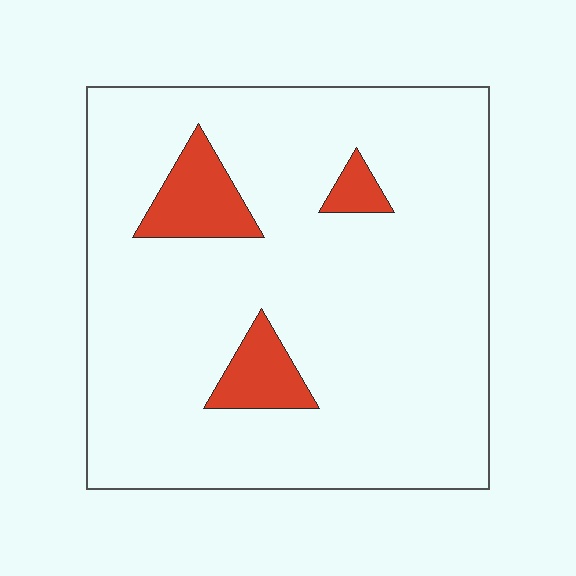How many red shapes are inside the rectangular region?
3.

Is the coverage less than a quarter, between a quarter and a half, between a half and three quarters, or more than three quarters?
Less than a quarter.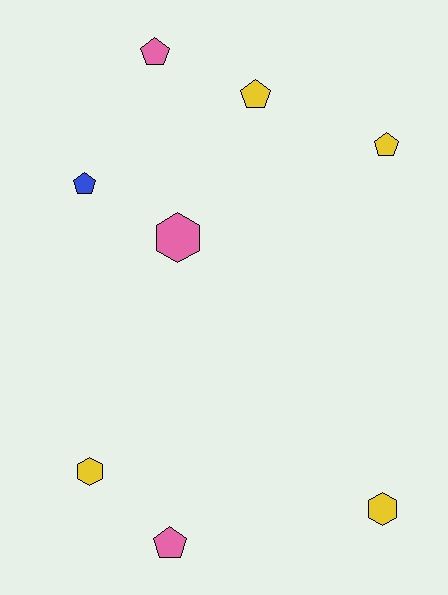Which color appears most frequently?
Yellow, with 4 objects.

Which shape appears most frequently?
Pentagon, with 5 objects.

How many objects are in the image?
There are 8 objects.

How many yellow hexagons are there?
There are 2 yellow hexagons.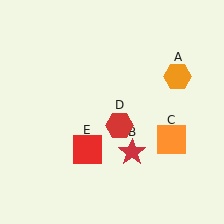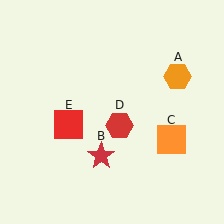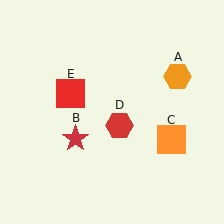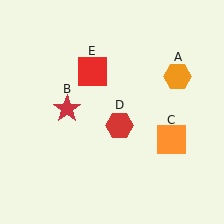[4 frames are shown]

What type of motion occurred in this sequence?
The red star (object B), red square (object E) rotated clockwise around the center of the scene.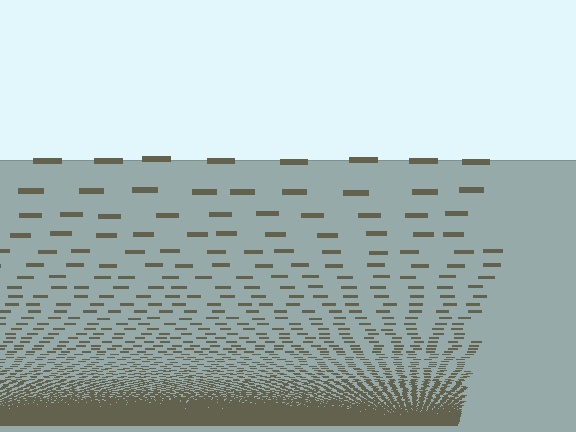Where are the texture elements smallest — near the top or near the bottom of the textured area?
Near the bottom.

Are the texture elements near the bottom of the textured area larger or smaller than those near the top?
Smaller. The gradient is inverted — elements near the bottom are smaller and denser.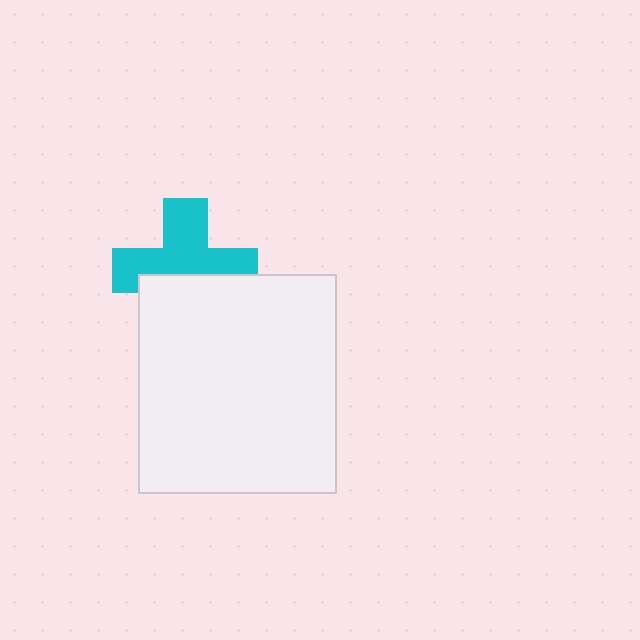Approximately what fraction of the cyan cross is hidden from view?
Roughly 41% of the cyan cross is hidden behind the white rectangle.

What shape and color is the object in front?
The object in front is a white rectangle.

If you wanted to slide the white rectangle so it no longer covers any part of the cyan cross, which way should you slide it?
Slide it down — that is the most direct way to separate the two shapes.